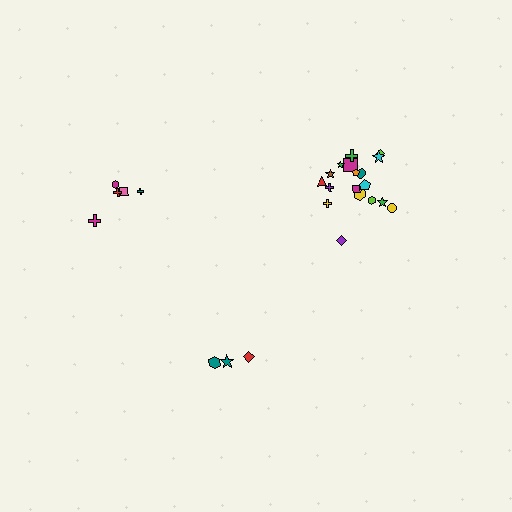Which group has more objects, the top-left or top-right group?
The top-right group.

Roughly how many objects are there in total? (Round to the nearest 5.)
Roughly 25 objects in total.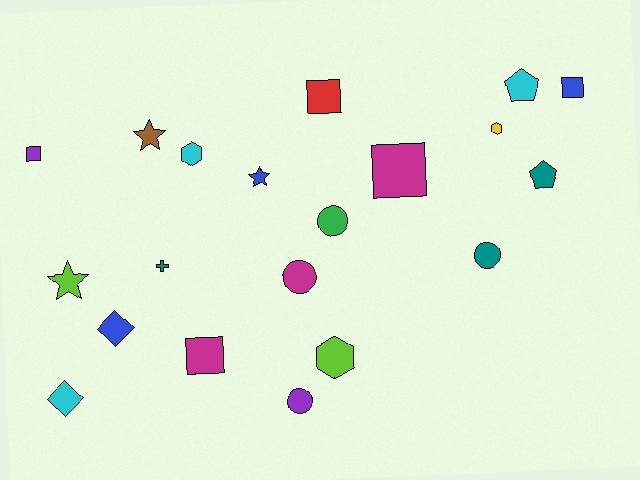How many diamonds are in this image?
There are 2 diamonds.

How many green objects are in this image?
There is 1 green object.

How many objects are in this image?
There are 20 objects.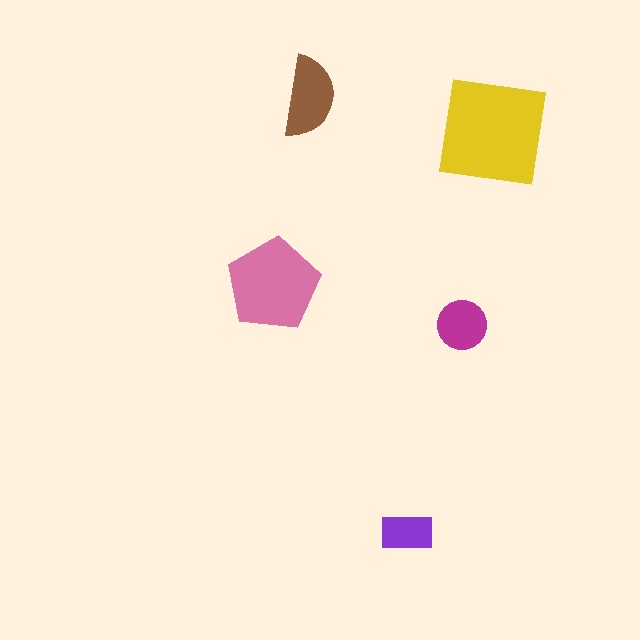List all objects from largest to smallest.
The yellow square, the pink pentagon, the brown semicircle, the magenta circle, the purple rectangle.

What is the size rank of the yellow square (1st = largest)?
1st.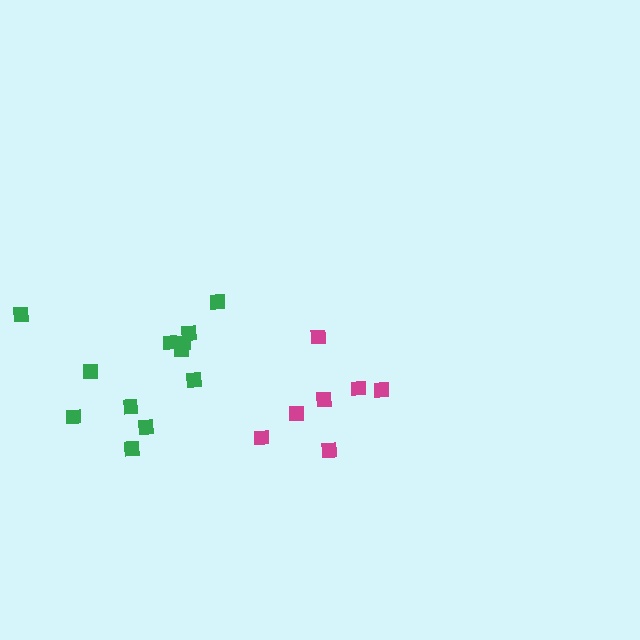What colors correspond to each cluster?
The clusters are colored: magenta, green.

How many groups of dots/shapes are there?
There are 2 groups.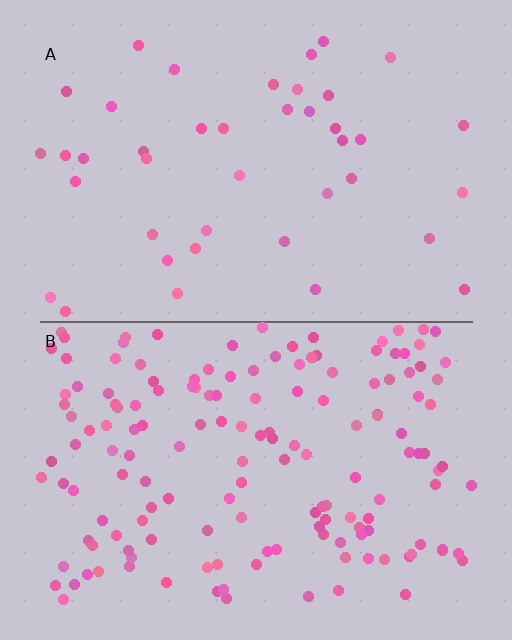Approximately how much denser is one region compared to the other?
Approximately 3.9× — region B over region A.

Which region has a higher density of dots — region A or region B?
B (the bottom).